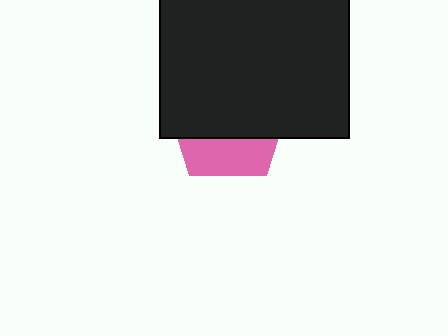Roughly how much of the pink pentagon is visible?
A small part of it is visible (roughly 32%).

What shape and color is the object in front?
The object in front is a black square.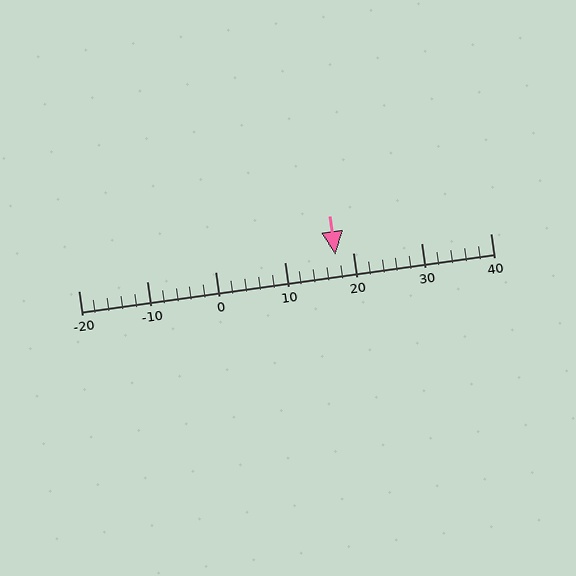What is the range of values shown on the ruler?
The ruler shows values from -20 to 40.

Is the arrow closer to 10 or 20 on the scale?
The arrow is closer to 20.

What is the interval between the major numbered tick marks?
The major tick marks are spaced 10 units apart.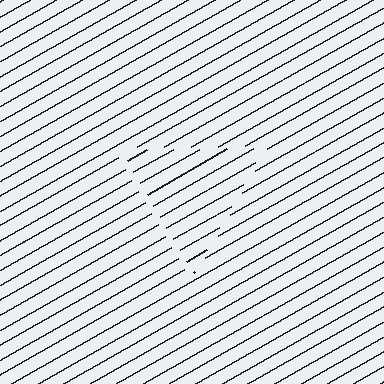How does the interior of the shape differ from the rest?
The interior of the shape contains the same grating, shifted by half a period — the contour is defined by the phase discontinuity where line-ends from the inner and outer gratings abut.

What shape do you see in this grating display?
An illusory triangle. The interior of the shape contains the same grating, shifted by half a period — the contour is defined by the phase discontinuity where line-ends from the inner and outer gratings abut.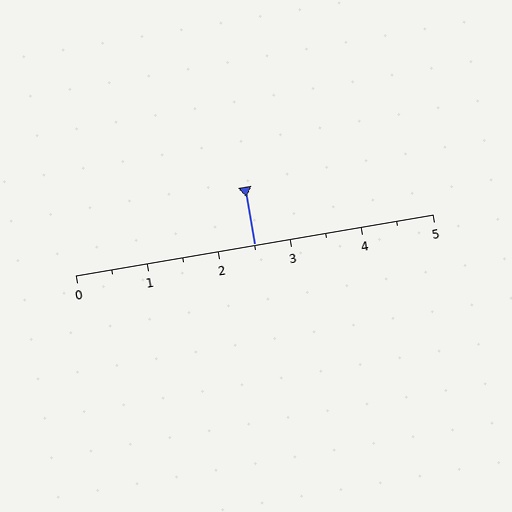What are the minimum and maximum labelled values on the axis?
The axis runs from 0 to 5.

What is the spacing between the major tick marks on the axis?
The major ticks are spaced 1 apart.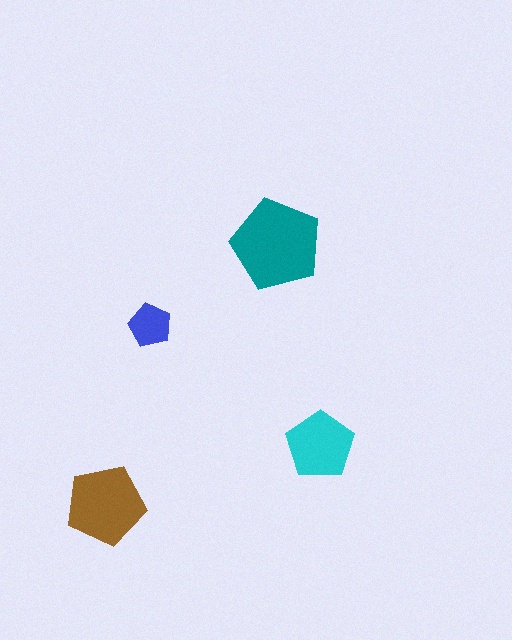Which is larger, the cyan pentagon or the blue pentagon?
The cyan one.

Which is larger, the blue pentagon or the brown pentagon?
The brown one.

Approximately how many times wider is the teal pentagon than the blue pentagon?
About 2 times wider.